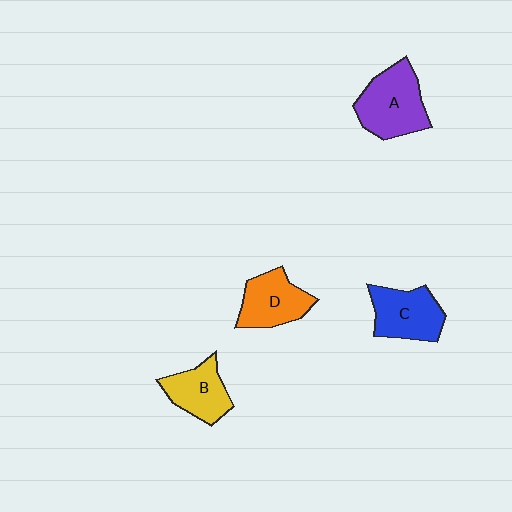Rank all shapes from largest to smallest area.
From largest to smallest: A (purple), C (blue), D (orange), B (yellow).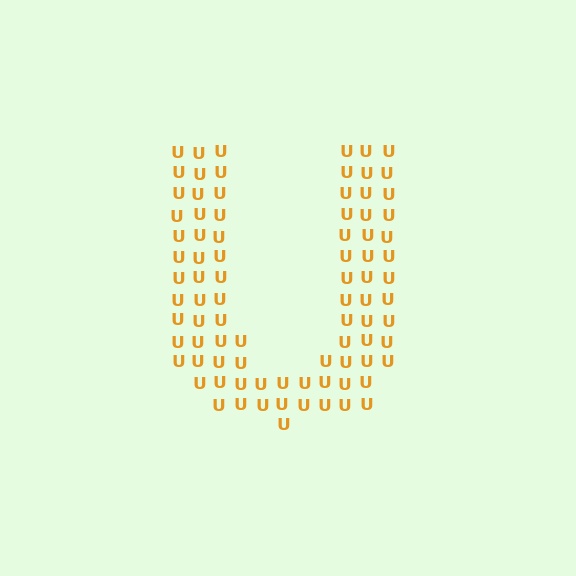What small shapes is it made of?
It is made of small letter U's.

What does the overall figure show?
The overall figure shows the letter U.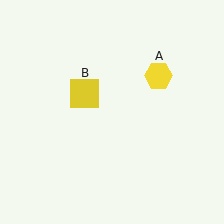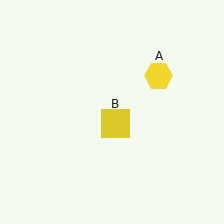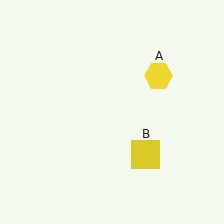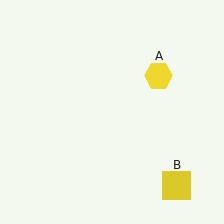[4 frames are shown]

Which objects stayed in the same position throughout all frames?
Yellow hexagon (object A) remained stationary.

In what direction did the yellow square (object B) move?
The yellow square (object B) moved down and to the right.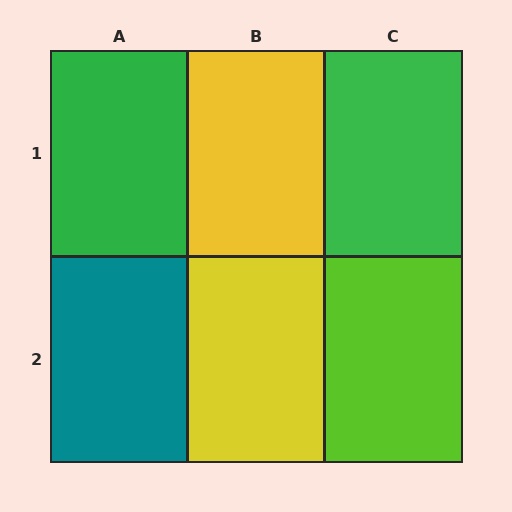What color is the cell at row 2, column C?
Lime.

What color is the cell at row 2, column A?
Teal.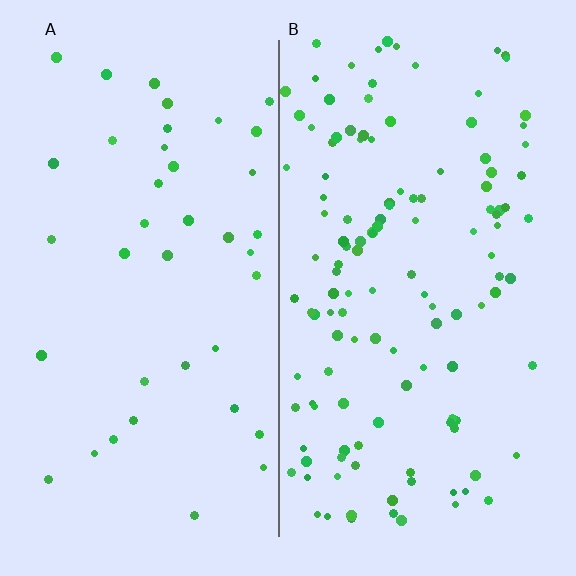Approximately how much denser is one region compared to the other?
Approximately 3.3× — region B over region A.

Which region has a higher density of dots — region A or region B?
B (the right).